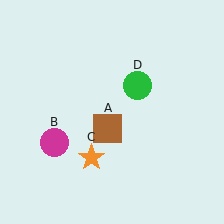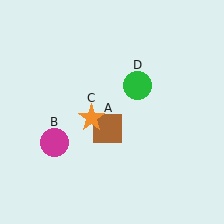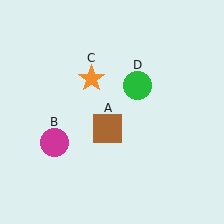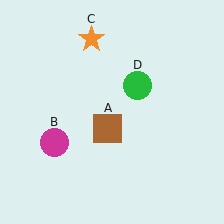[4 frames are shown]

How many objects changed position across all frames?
1 object changed position: orange star (object C).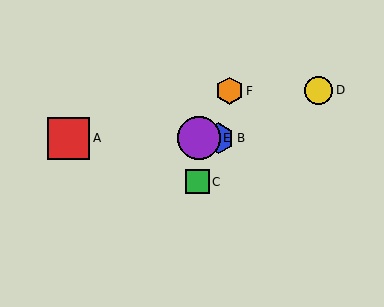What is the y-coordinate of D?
Object D is at y≈90.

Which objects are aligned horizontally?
Objects A, B, E are aligned horizontally.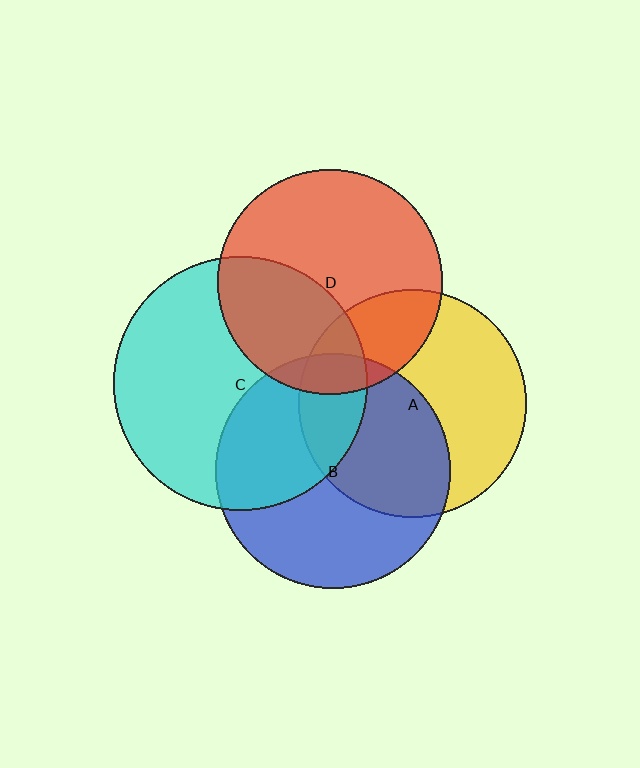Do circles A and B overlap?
Yes.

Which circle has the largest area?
Circle C (cyan).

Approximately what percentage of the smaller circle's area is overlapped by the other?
Approximately 45%.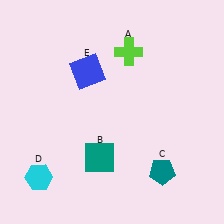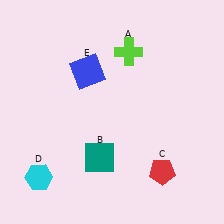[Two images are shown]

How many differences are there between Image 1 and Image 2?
There is 1 difference between the two images.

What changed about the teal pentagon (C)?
In Image 1, C is teal. In Image 2, it changed to red.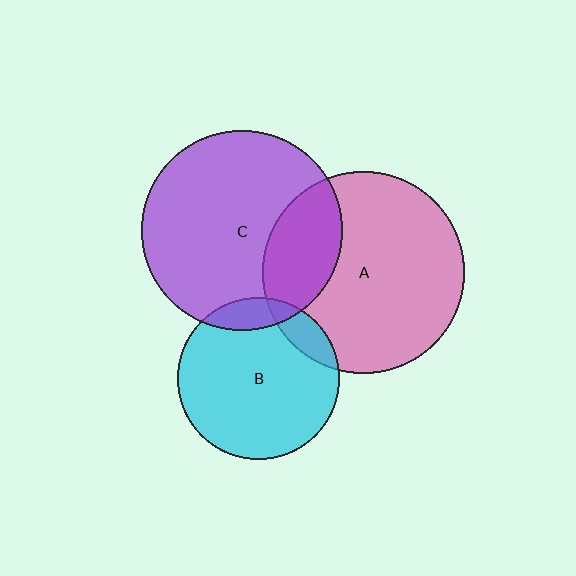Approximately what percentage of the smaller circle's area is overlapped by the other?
Approximately 25%.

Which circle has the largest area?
Circle A (pink).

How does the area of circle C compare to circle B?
Approximately 1.5 times.